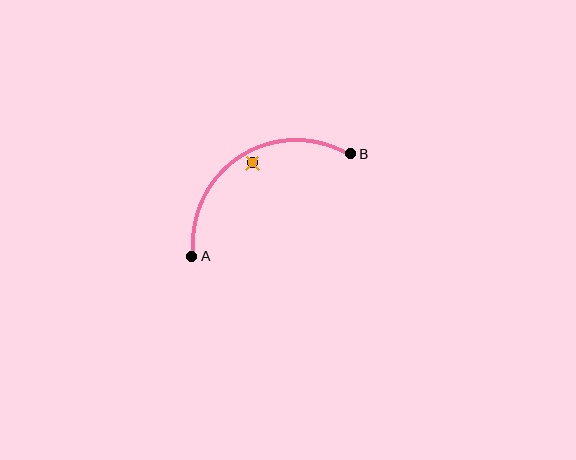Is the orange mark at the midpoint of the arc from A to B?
No — the orange mark does not lie on the arc at all. It sits slightly inside the curve.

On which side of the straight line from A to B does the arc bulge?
The arc bulges above the straight line connecting A and B.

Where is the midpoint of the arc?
The arc midpoint is the point on the curve farthest from the straight line joining A and B. It sits above that line.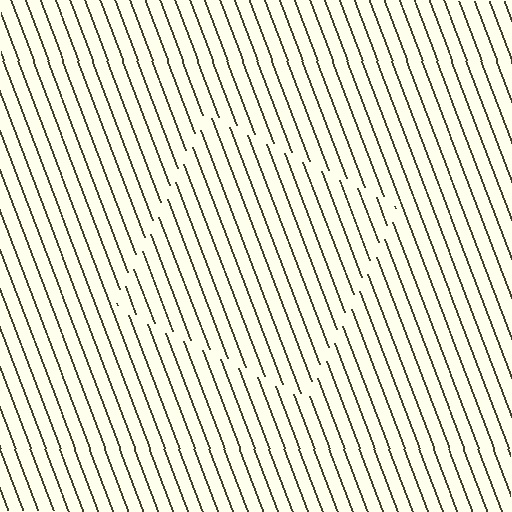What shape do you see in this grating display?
An illusory square. The interior of the shape contains the same grating, shifted by half a period — the contour is defined by the phase discontinuity where line-ends from the inner and outer gratings abut.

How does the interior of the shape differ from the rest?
The interior of the shape contains the same grating, shifted by half a period — the contour is defined by the phase discontinuity where line-ends from the inner and outer gratings abut.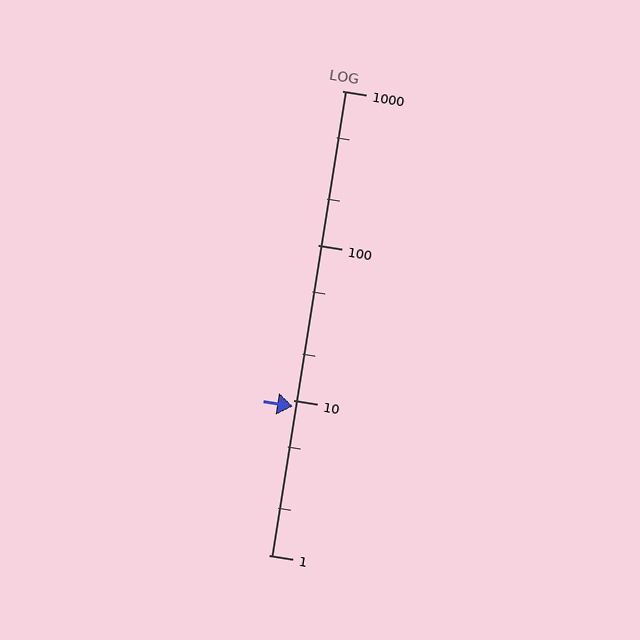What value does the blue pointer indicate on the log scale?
The pointer indicates approximately 9.2.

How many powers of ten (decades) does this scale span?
The scale spans 3 decades, from 1 to 1000.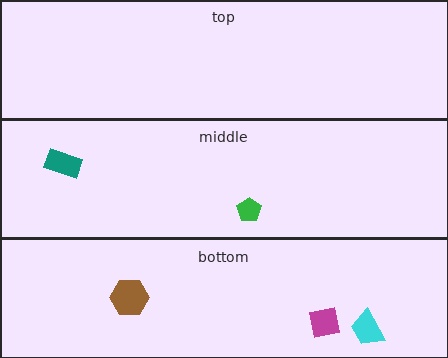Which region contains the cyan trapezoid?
The bottom region.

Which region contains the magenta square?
The bottom region.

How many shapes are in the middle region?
2.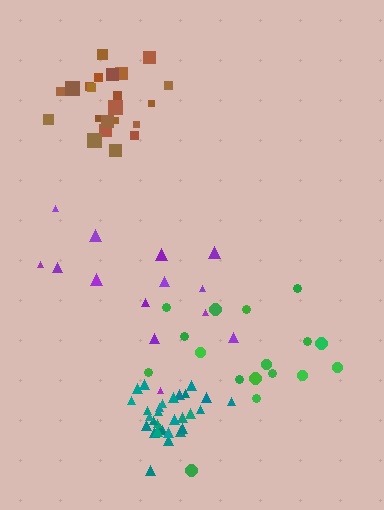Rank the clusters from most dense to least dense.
teal, brown, green, purple.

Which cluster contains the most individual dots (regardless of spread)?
Teal (30).